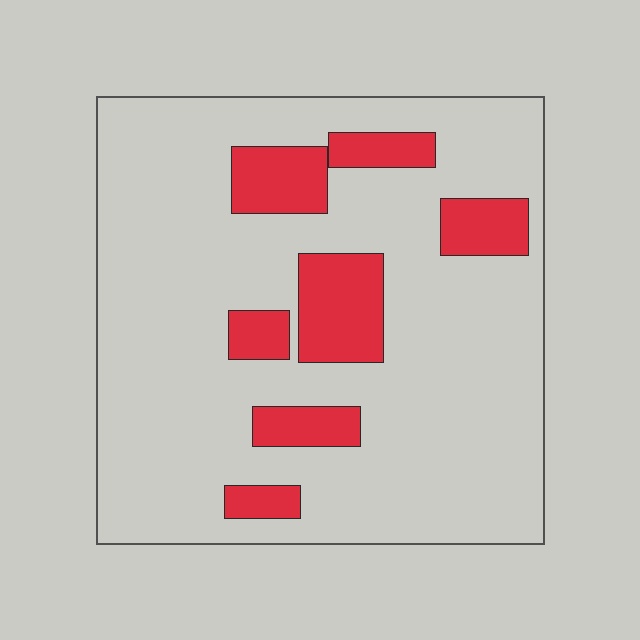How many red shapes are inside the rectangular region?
7.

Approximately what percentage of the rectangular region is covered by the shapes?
Approximately 20%.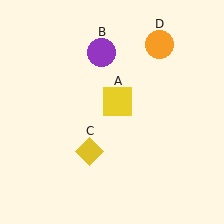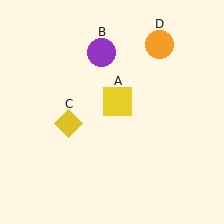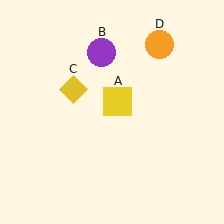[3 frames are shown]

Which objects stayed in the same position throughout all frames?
Yellow square (object A) and purple circle (object B) and orange circle (object D) remained stationary.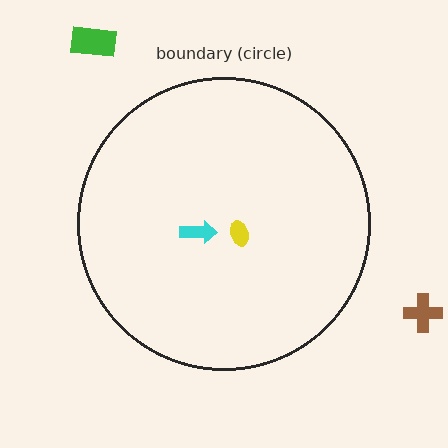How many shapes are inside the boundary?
2 inside, 2 outside.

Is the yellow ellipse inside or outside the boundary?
Inside.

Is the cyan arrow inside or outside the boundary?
Inside.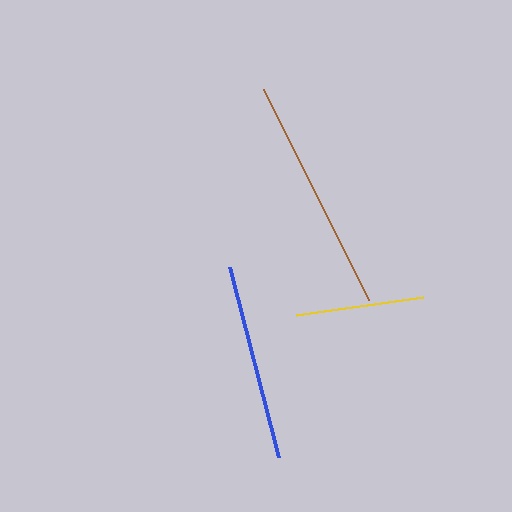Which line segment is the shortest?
The yellow line is the shortest at approximately 129 pixels.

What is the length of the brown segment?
The brown segment is approximately 236 pixels long.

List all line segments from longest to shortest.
From longest to shortest: brown, blue, yellow.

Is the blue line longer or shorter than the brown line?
The brown line is longer than the blue line.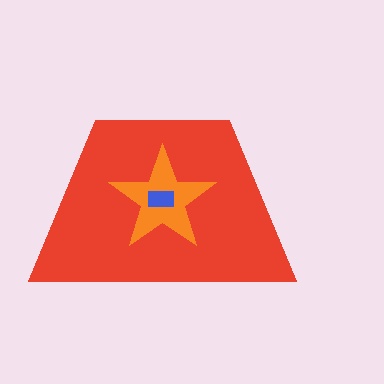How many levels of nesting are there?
3.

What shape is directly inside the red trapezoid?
The orange star.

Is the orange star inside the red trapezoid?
Yes.